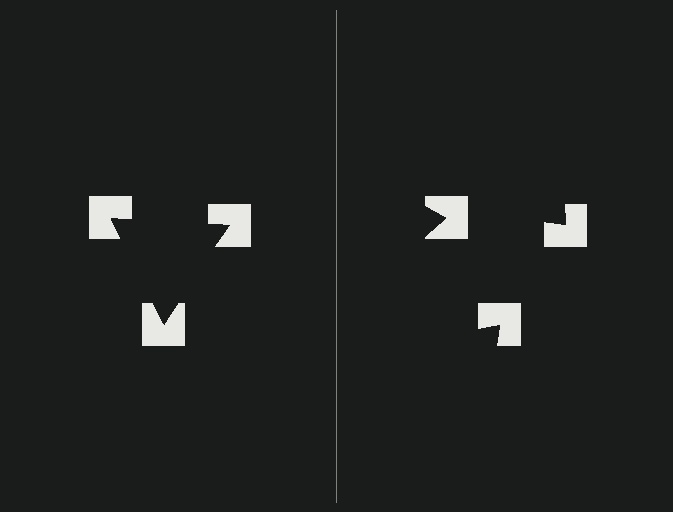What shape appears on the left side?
An illusory triangle.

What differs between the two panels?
The notched squares are positioned identically on both sides; only the wedge orientations differ. On the left they align to a triangle; on the right they are misaligned.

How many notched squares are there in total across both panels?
6 — 3 on each side.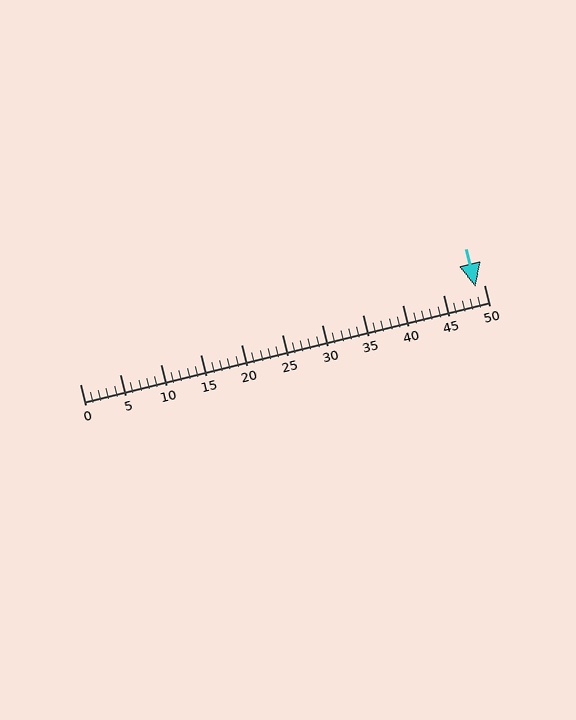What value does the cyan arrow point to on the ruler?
The cyan arrow points to approximately 49.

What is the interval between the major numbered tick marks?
The major tick marks are spaced 5 units apart.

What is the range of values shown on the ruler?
The ruler shows values from 0 to 50.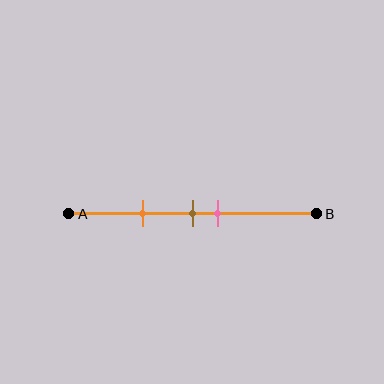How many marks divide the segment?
There are 3 marks dividing the segment.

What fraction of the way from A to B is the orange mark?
The orange mark is approximately 30% (0.3) of the way from A to B.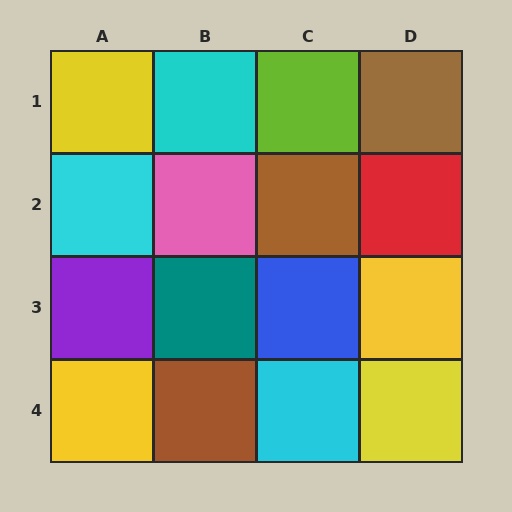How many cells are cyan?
3 cells are cyan.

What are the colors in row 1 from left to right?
Yellow, cyan, lime, brown.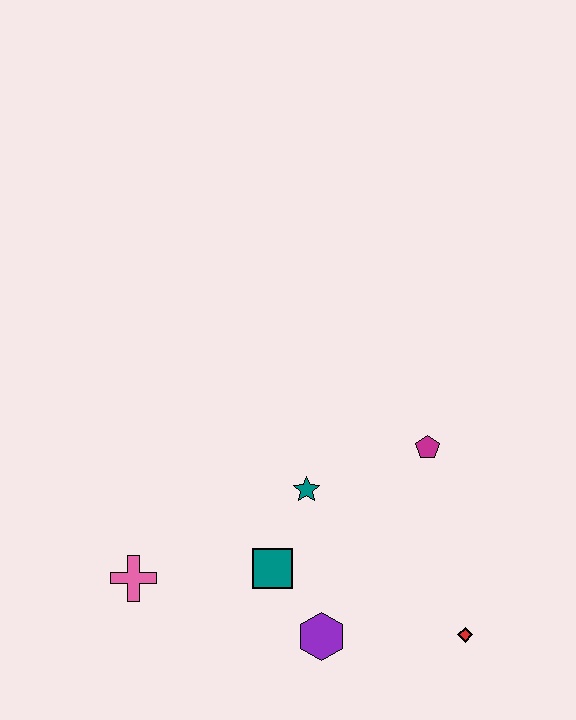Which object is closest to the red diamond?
The purple hexagon is closest to the red diamond.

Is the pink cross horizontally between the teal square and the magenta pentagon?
No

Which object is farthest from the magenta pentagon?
The pink cross is farthest from the magenta pentagon.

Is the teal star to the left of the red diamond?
Yes